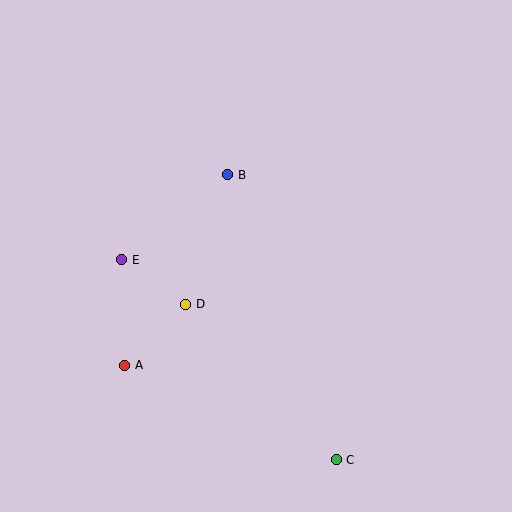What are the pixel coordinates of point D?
Point D is at (186, 304).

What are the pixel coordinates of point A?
Point A is at (125, 365).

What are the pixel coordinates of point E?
Point E is at (122, 260).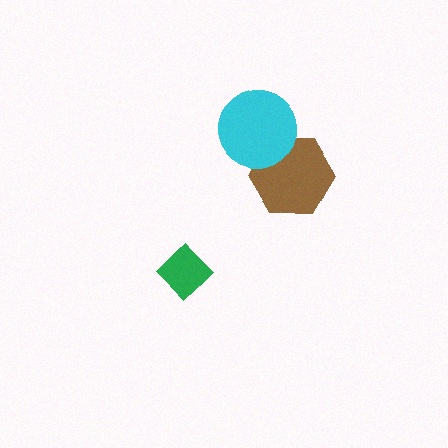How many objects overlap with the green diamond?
0 objects overlap with the green diamond.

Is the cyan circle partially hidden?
No, no other shape covers it.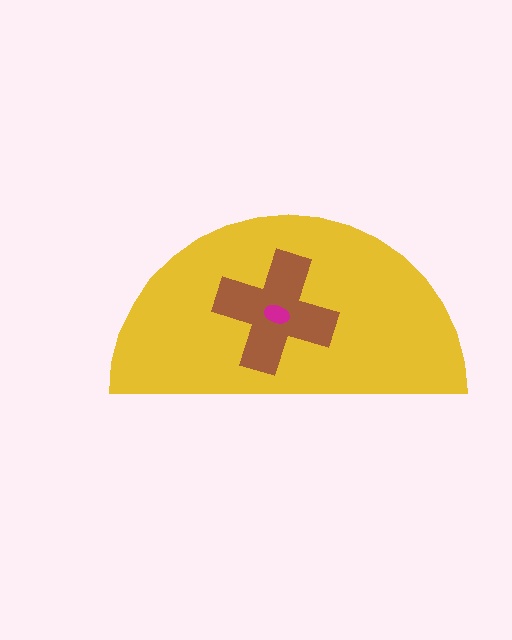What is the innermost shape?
The magenta ellipse.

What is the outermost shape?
The yellow semicircle.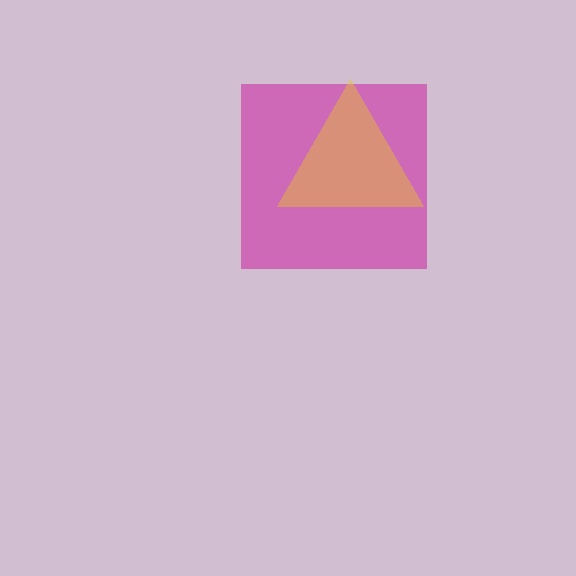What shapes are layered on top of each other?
The layered shapes are: a magenta square, a yellow triangle.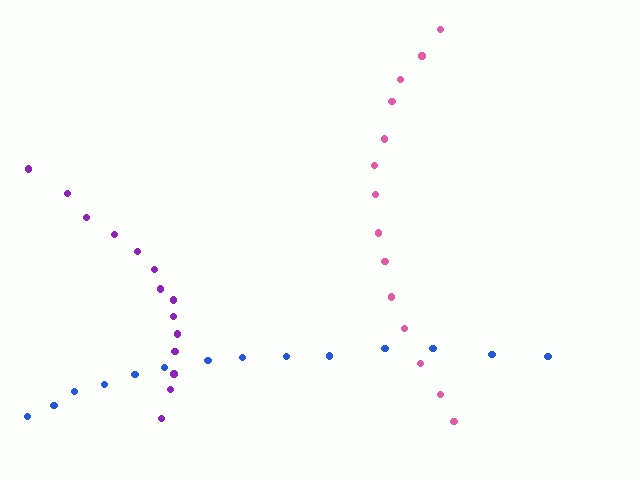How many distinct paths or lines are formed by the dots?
There are 3 distinct paths.